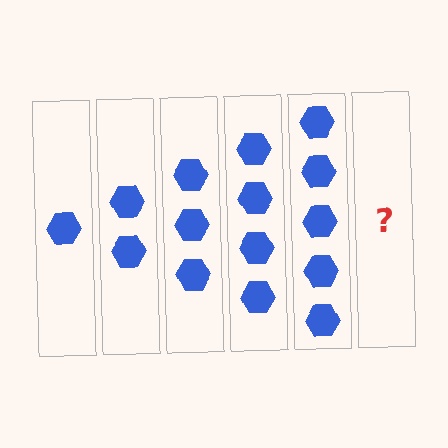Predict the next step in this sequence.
The next step is 6 hexagons.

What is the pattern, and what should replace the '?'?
The pattern is that each step adds one more hexagon. The '?' should be 6 hexagons.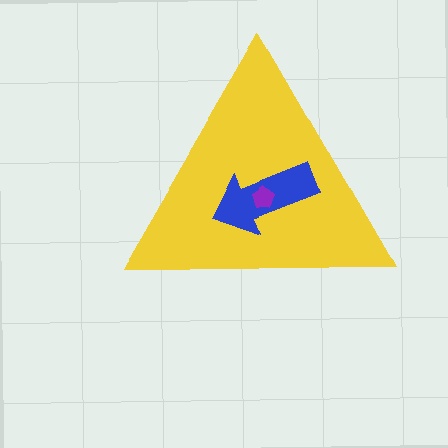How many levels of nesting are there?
3.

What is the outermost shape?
The yellow triangle.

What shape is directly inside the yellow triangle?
The blue arrow.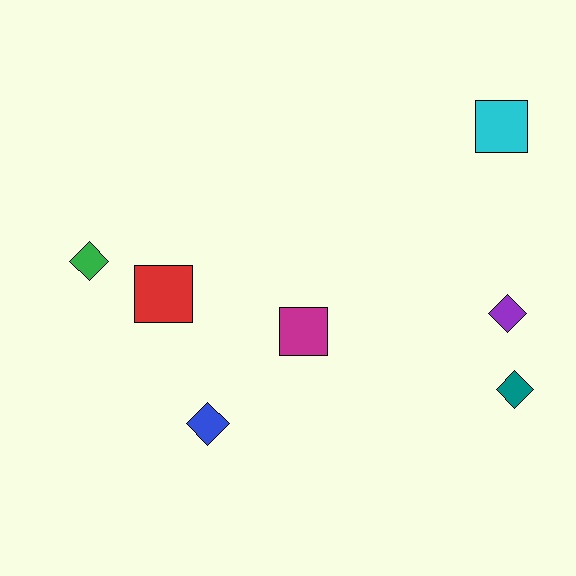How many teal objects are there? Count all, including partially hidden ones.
There is 1 teal object.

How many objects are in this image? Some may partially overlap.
There are 7 objects.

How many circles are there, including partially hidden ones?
There are no circles.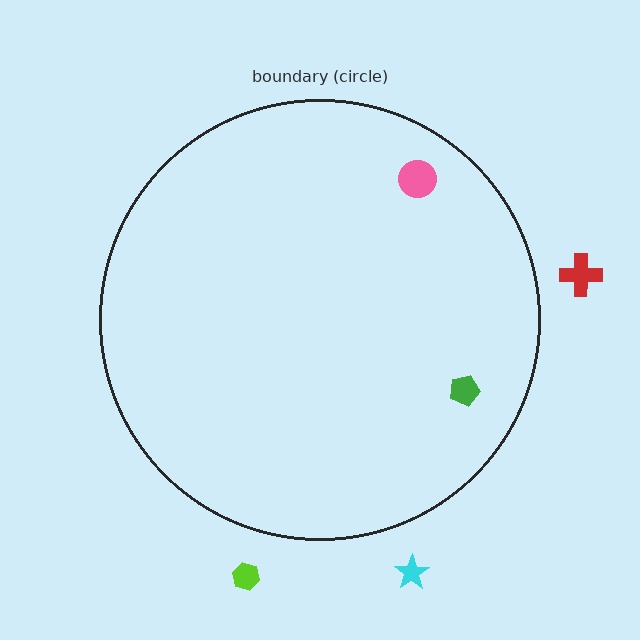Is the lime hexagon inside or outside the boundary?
Outside.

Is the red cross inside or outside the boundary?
Outside.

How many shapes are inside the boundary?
2 inside, 3 outside.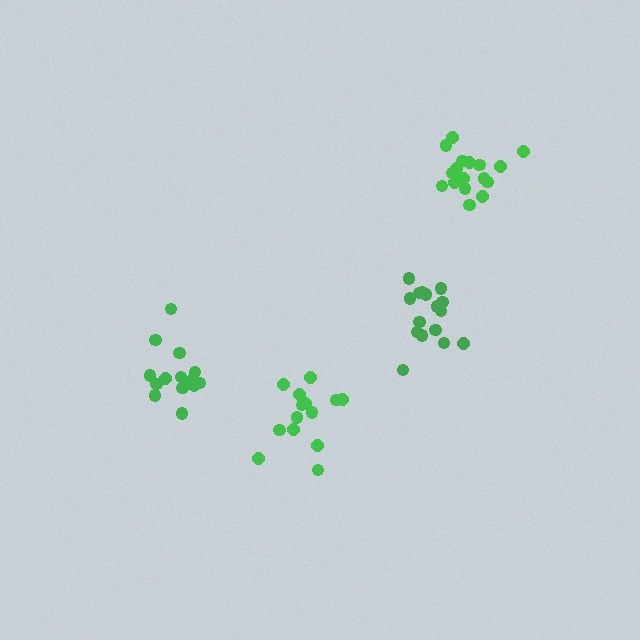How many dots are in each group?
Group 1: 14 dots, Group 2: 17 dots, Group 3: 14 dots, Group 4: 16 dots (61 total).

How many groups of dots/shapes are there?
There are 4 groups.